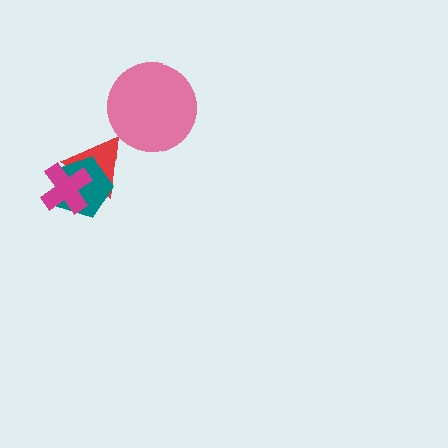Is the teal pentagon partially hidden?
Yes, it is partially covered by another shape.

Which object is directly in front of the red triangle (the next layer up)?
The teal pentagon is directly in front of the red triangle.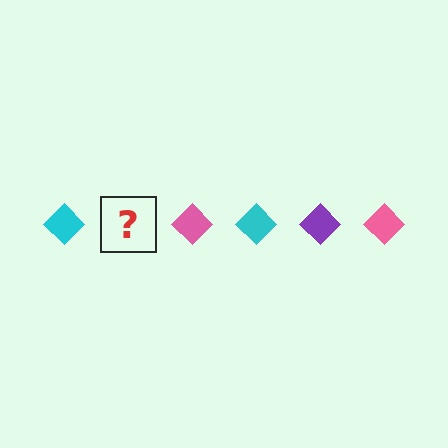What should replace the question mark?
The question mark should be replaced with a purple diamond.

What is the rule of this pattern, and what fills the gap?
The rule is that the pattern cycles through cyan, purple, pink diamonds. The gap should be filled with a purple diamond.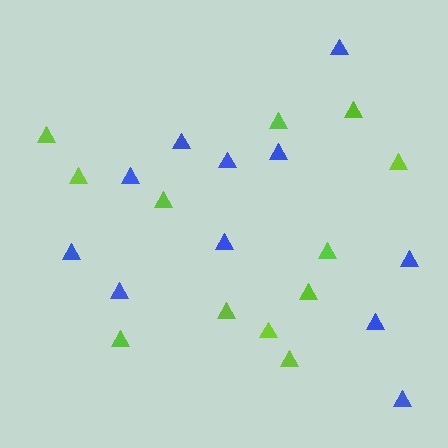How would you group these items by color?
There are 2 groups: one group of blue triangles (11) and one group of lime triangles (12).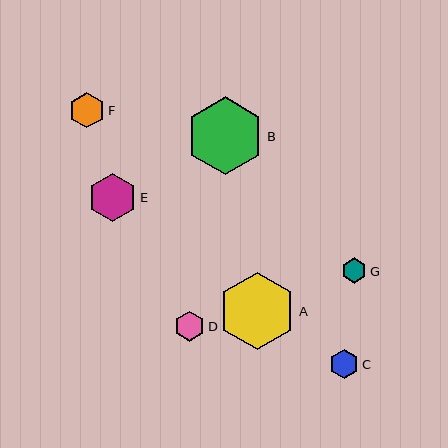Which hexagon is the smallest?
Hexagon G is the smallest with a size of approximately 25 pixels.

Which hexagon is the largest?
Hexagon B is the largest with a size of approximately 78 pixels.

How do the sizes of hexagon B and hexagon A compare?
Hexagon B and hexagon A are approximately the same size.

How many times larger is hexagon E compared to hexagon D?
Hexagon E is approximately 1.6 times the size of hexagon D.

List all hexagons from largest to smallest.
From largest to smallest: B, A, E, F, D, C, G.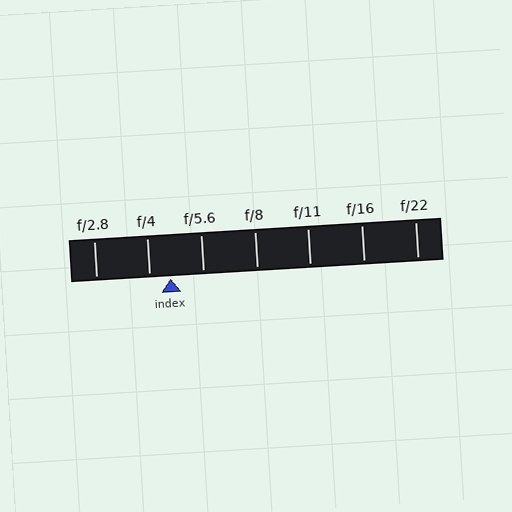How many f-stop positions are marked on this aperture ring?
There are 7 f-stop positions marked.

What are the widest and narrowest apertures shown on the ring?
The widest aperture shown is f/2.8 and the narrowest is f/22.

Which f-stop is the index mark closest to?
The index mark is closest to f/4.